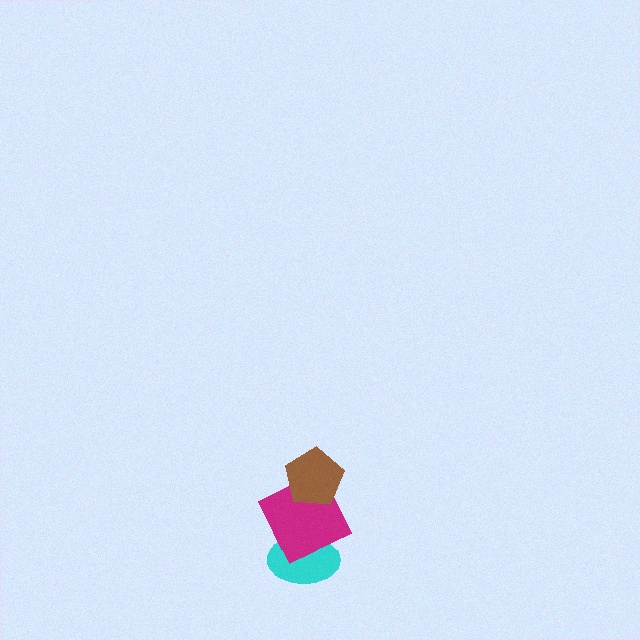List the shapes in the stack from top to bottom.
From top to bottom: the brown pentagon, the magenta square, the cyan ellipse.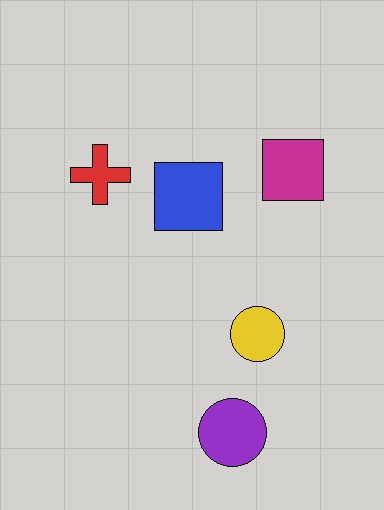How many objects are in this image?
There are 5 objects.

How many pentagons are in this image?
There are no pentagons.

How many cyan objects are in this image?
There are no cyan objects.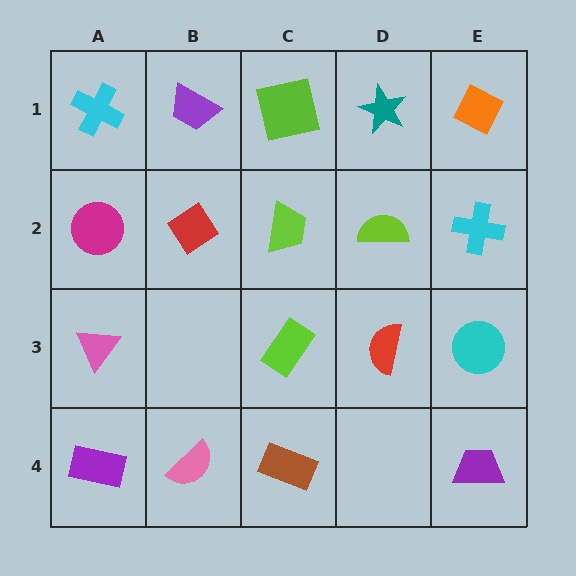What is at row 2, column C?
A lime trapezoid.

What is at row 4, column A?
A purple rectangle.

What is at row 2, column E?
A cyan cross.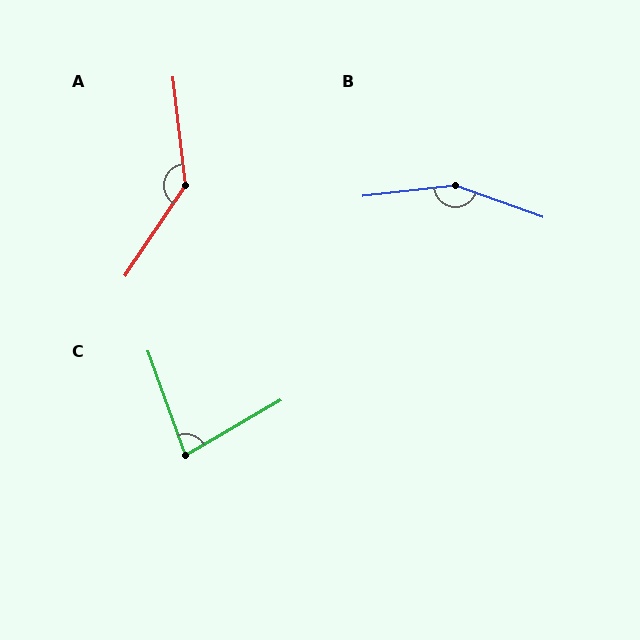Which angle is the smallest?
C, at approximately 80 degrees.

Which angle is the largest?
B, at approximately 153 degrees.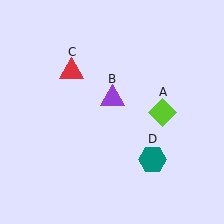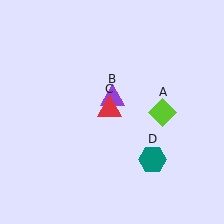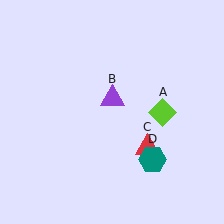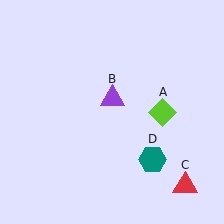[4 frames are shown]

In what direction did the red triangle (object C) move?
The red triangle (object C) moved down and to the right.